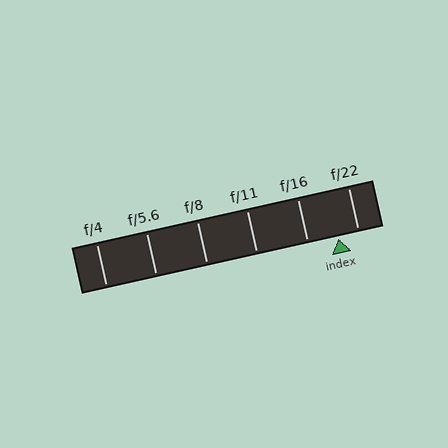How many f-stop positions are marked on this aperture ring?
There are 6 f-stop positions marked.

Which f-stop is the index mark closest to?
The index mark is closest to f/22.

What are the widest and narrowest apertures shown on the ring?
The widest aperture shown is f/4 and the narrowest is f/22.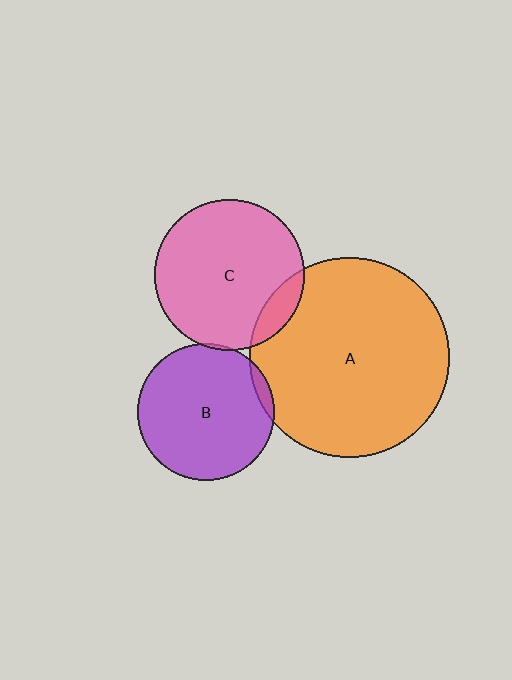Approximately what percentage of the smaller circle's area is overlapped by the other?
Approximately 5%.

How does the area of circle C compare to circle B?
Approximately 1.2 times.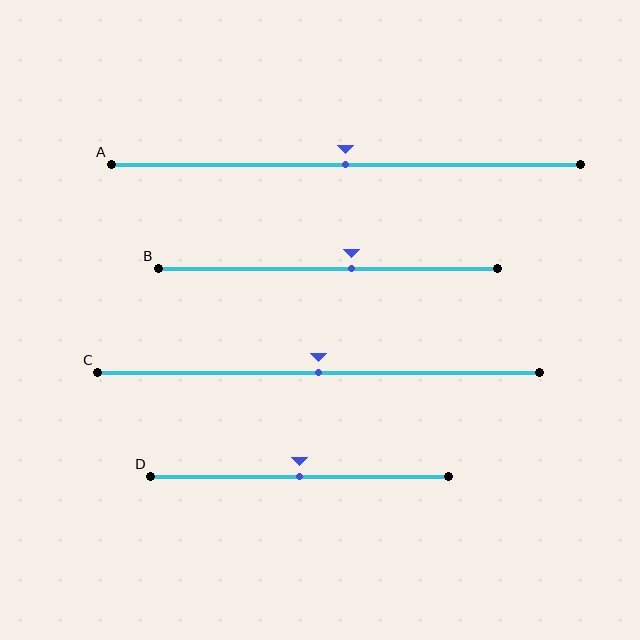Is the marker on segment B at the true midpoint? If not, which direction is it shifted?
No, the marker on segment B is shifted to the right by about 7% of the segment length.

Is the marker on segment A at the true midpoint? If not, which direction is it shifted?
Yes, the marker on segment A is at the true midpoint.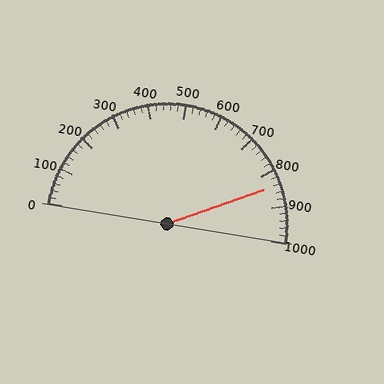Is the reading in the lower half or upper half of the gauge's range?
The reading is in the upper half of the range (0 to 1000).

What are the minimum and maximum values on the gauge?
The gauge ranges from 0 to 1000.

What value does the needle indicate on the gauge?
The needle indicates approximately 840.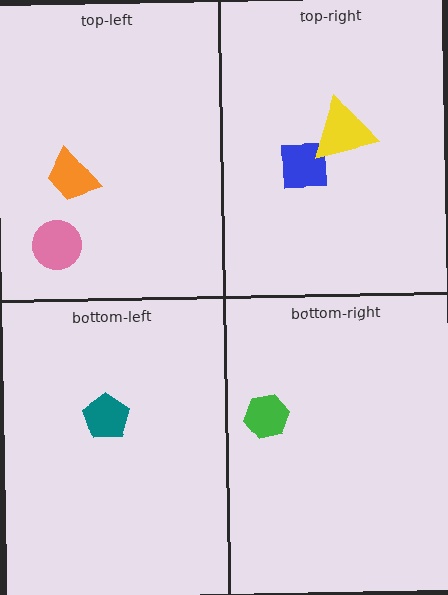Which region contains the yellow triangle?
The top-right region.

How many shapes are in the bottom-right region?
1.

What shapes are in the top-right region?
The blue square, the yellow triangle.